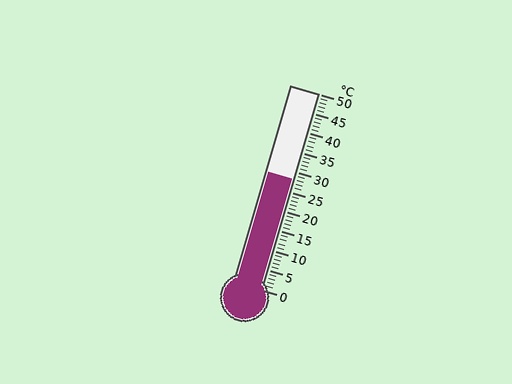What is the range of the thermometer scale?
The thermometer scale ranges from 0°C to 50°C.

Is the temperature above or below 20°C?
The temperature is above 20°C.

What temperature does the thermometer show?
The thermometer shows approximately 28°C.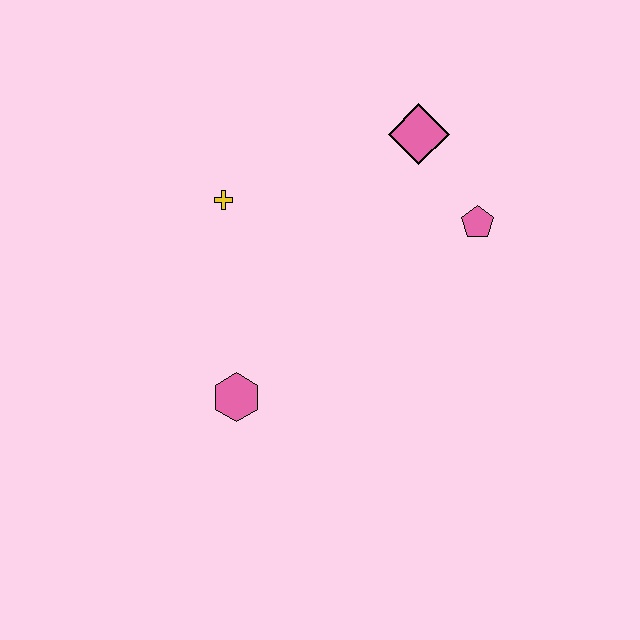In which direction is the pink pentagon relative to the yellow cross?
The pink pentagon is to the right of the yellow cross.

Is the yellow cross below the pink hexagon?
No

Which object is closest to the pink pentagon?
The pink diamond is closest to the pink pentagon.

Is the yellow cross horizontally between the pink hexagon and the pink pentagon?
No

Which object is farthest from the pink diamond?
The pink hexagon is farthest from the pink diamond.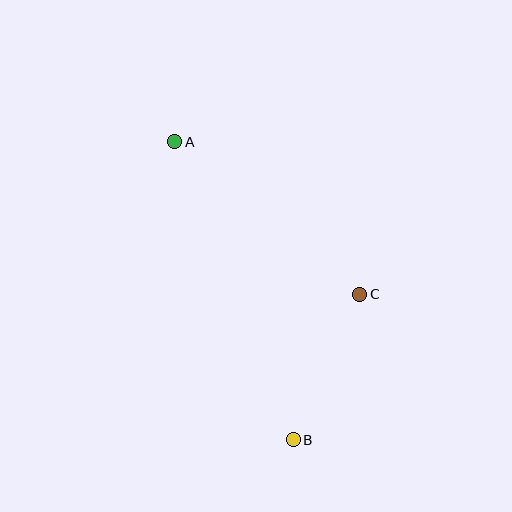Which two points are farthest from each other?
Points A and B are farthest from each other.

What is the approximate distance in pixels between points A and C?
The distance between A and C is approximately 239 pixels.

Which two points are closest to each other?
Points B and C are closest to each other.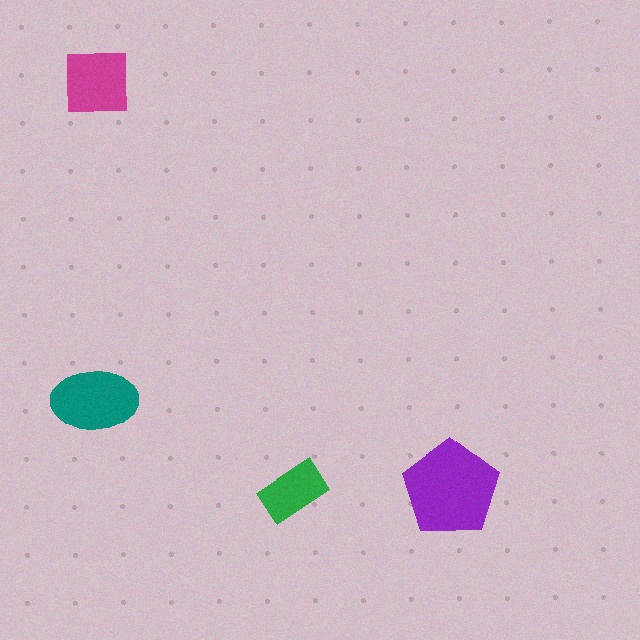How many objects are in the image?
There are 4 objects in the image.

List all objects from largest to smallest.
The purple pentagon, the teal ellipse, the magenta square, the green rectangle.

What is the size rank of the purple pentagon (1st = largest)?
1st.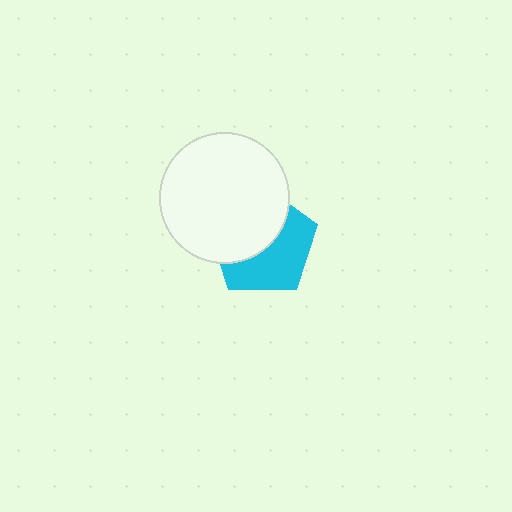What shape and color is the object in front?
The object in front is a white circle.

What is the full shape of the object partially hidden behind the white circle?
The partially hidden object is a cyan pentagon.